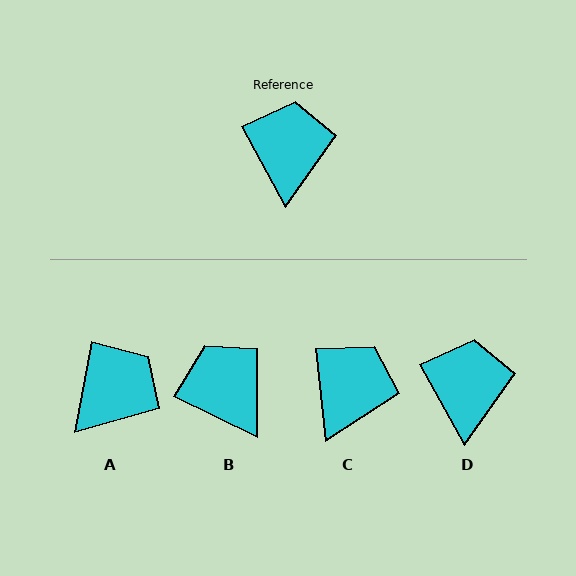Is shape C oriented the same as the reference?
No, it is off by about 22 degrees.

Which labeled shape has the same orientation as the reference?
D.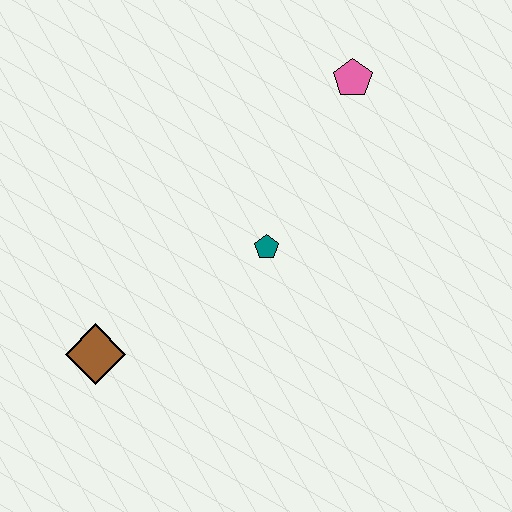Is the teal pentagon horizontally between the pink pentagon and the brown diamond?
Yes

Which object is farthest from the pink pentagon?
The brown diamond is farthest from the pink pentagon.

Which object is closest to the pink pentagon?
The teal pentagon is closest to the pink pentagon.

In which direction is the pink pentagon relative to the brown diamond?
The pink pentagon is above the brown diamond.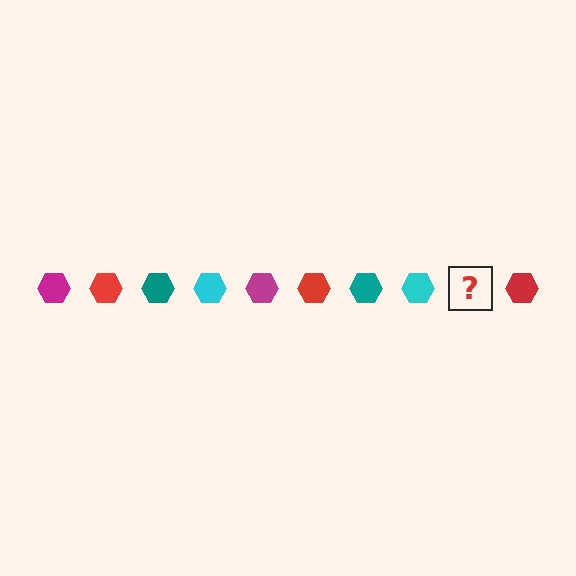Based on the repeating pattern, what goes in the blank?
The blank should be a magenta hexagon.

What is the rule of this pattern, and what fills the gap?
The rule is that the pattern cycles through magenta, red, teal, cyan hexagons. The gap should be filled with a magenta hexagon.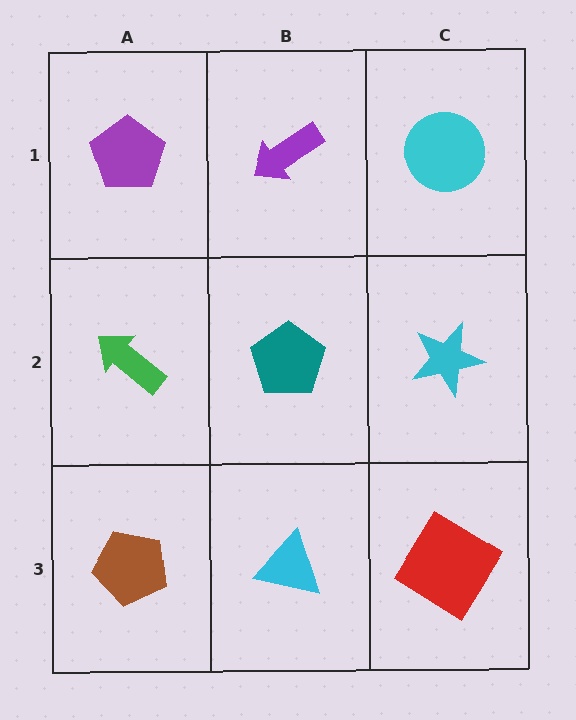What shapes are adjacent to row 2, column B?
A purple arrow (row 1, column B), a cyan triangle (row 3, column B), a green arrow (row 2, column A), a cyan star (row 2, column C).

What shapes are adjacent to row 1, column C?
A cyan star (row 2, column C), a purple arrow (row 1, column B).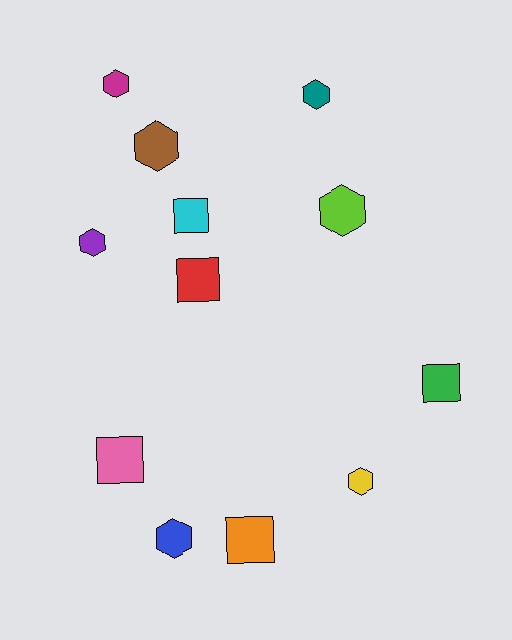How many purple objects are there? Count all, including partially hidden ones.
There is 1 purple object.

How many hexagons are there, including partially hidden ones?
There are 7 hexagons.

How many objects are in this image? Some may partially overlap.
There are 12 objects.